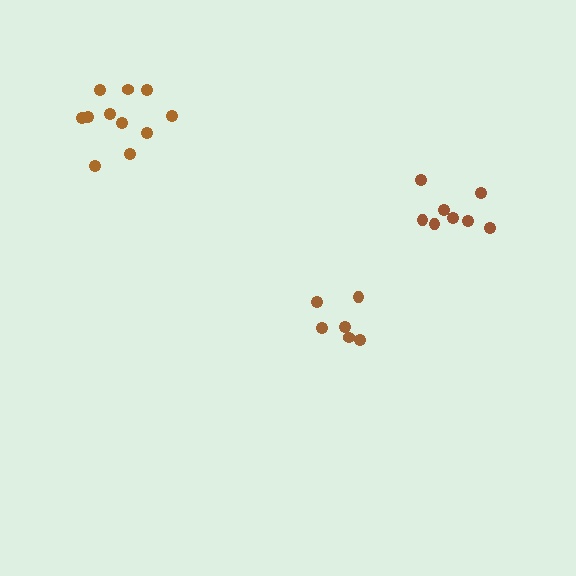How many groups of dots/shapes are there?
There are 3 groups.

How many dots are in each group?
Group 1: 11 dots, Group 2: 6 dots, Group 3: 8 dots (25 total).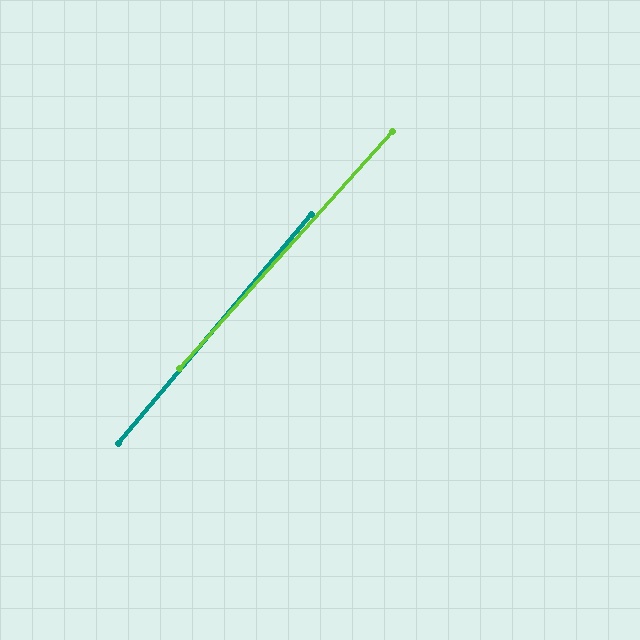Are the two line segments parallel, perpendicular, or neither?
Parallel — their directions differ by only 1.8°.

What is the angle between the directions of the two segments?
Approximately 2 degrees.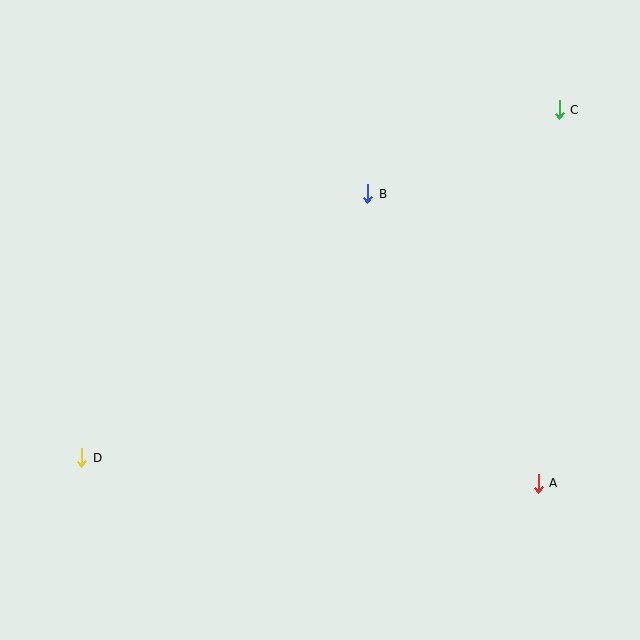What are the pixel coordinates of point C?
Point C is at (559, 110).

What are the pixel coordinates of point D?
Point D is at (82, 458).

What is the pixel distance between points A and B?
The distance between A and B is 336 pixels.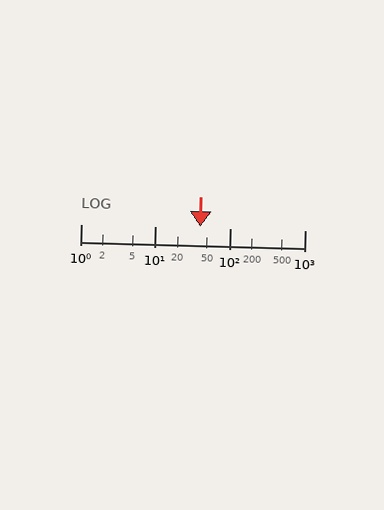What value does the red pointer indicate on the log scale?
The pointer indicates approximately 40.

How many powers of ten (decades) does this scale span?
The scale spans 3 decades, from 1 to 1000.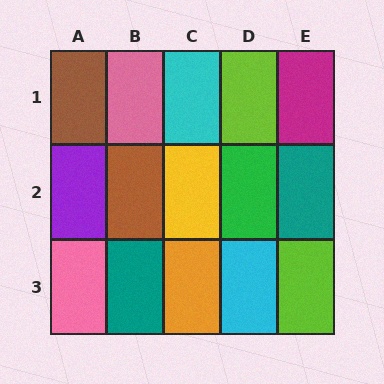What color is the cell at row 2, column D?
Green.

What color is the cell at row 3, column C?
Orange.